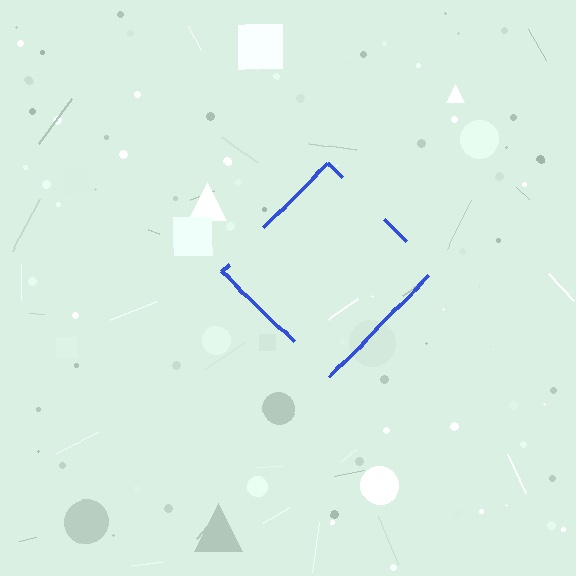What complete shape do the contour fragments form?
The contour fragments form a diamond.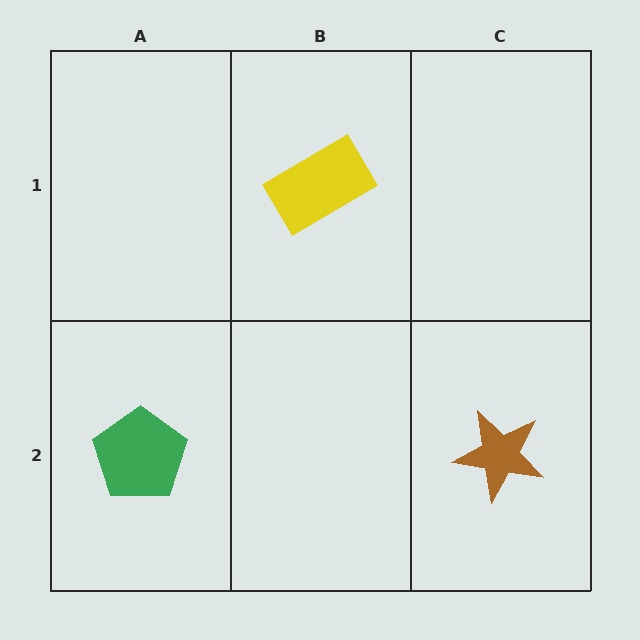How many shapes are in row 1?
1 shape.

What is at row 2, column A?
A green pentagon.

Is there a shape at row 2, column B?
No, that cell is empty.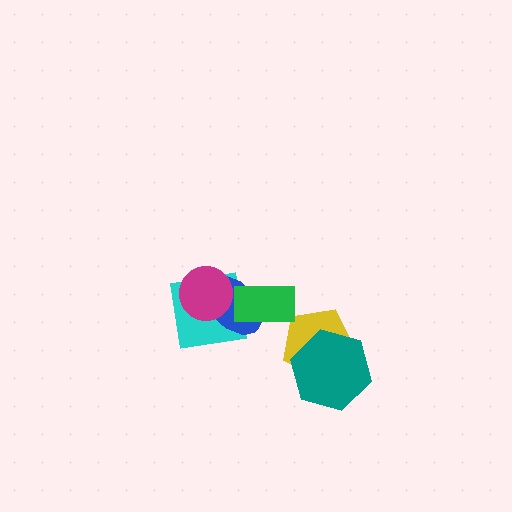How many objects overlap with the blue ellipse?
3 objects overlap with the blue ellipse.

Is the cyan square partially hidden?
Yes, it is partially covered by another shape.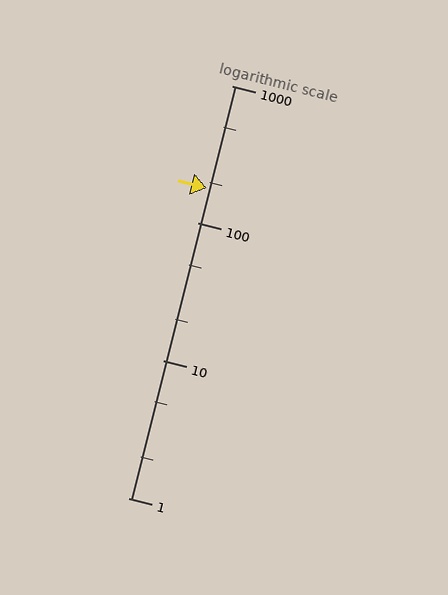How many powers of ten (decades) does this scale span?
The scale spans 3 decades, from 1 to 1000.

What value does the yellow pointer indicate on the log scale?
The pointer indicates approximately 180.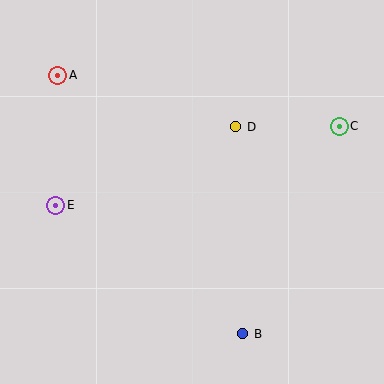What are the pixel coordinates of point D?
Point D is at (236, 127).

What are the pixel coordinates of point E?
Point E is at (56, 205).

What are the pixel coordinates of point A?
Point A is at (58, 75).